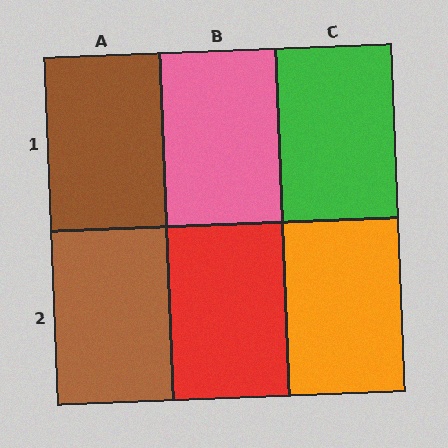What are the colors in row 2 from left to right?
Brown, red, orange.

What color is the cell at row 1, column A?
Brown.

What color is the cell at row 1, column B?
Pink.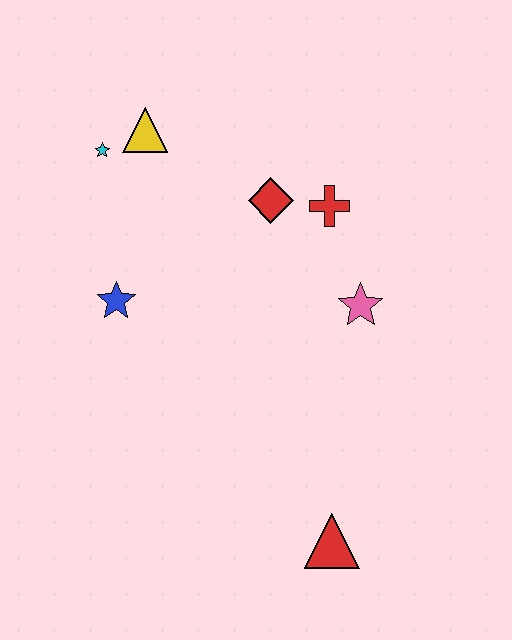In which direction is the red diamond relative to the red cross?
The red diamond is to the left of the red cross.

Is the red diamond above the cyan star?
No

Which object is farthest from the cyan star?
The red triangle is farthest from the cyan star.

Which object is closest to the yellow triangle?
The cyan star is closest to the yellow triangle.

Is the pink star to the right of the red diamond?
Yes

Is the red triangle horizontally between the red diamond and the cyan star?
No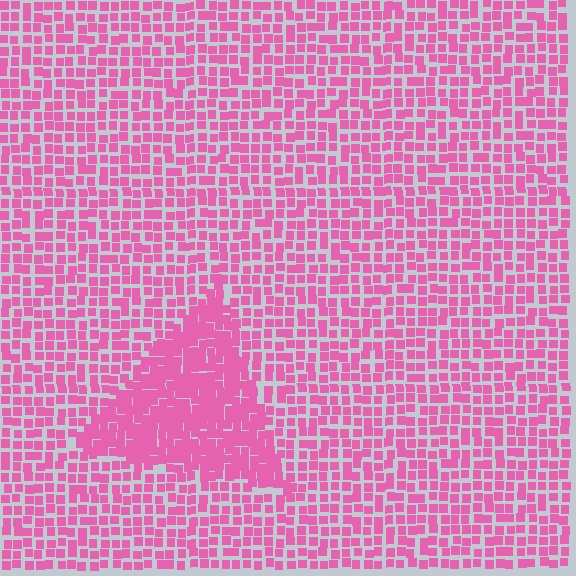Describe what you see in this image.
The image contains small pink elements arranged at two different densities. A triangle-shaped region is visible where the elements are more densely packed than the surrounding area.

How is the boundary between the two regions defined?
The boundary is defined by a change in element density (approximately 1.8x ratio). All elements are the same color, size, and shape.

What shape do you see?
I see a triangle.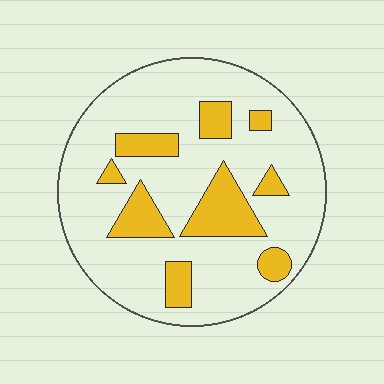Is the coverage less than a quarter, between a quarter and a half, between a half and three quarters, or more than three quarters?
Less than a quarter.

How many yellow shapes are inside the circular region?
9.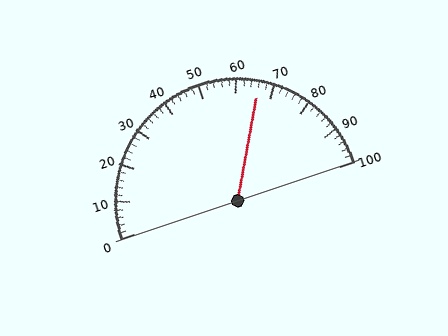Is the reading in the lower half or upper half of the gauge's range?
The reading is in the upper half of the range (0 to 100).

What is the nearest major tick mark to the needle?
The nearest major tick mark is 70.